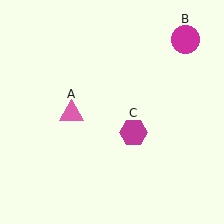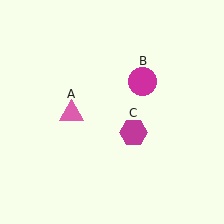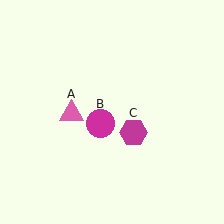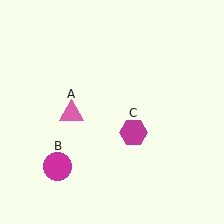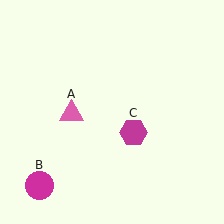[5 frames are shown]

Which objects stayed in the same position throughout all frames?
Pink triangle (object A) and magenta hexagon (object C) remained stationary.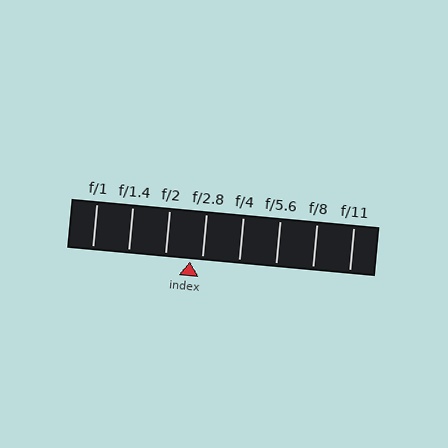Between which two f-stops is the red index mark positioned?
The index mark is between f/2 and f/2.8.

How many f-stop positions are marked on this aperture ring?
There are 8 f-stop positions marked.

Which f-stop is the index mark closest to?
The index mark is closest to f/2.8.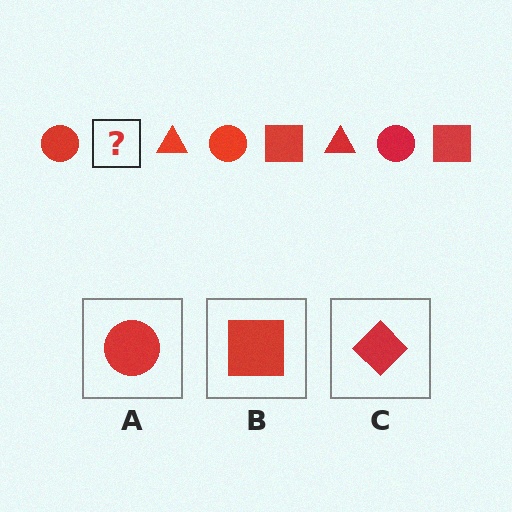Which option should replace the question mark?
Option B.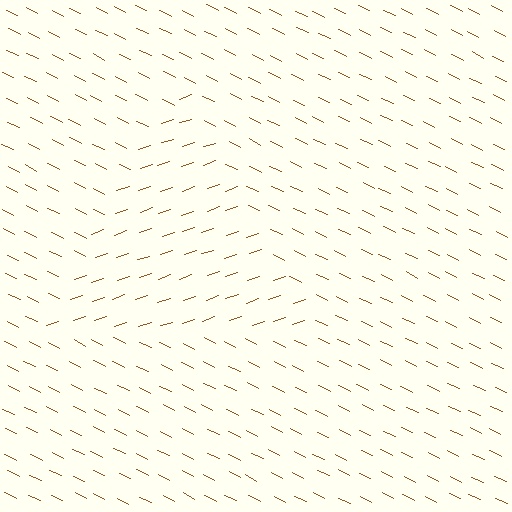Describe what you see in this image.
The image is filled with small brown line segments. A triangle region in the image has lines oriented differently from the surrounding lines, creating a visible texture boundary.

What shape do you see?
I see a triangle.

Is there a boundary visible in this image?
Yes, there is a texture boundary formed by a change in line orientation.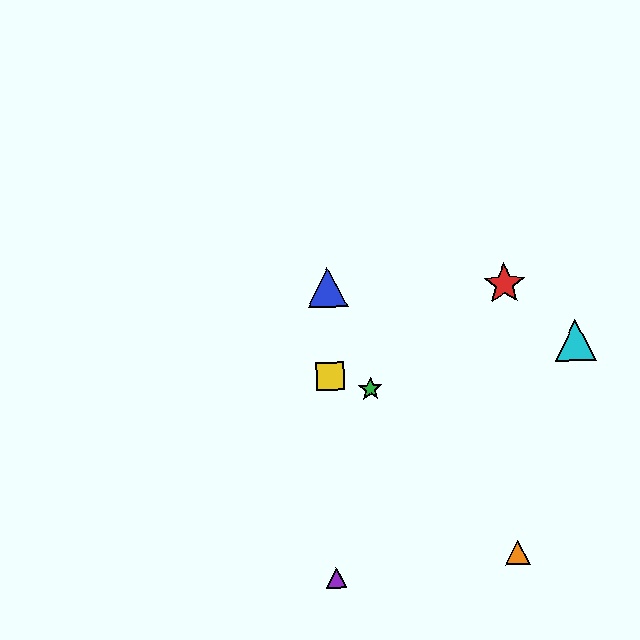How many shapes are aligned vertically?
3 shapes (the blue triangle, the yellow square, the purple triangle) are aligned vertically.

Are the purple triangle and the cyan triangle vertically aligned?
No, the purple triangle is at x≈336 and the cyan triangle is at x≈576.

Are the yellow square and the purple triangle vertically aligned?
Yes, both are at x≈330.